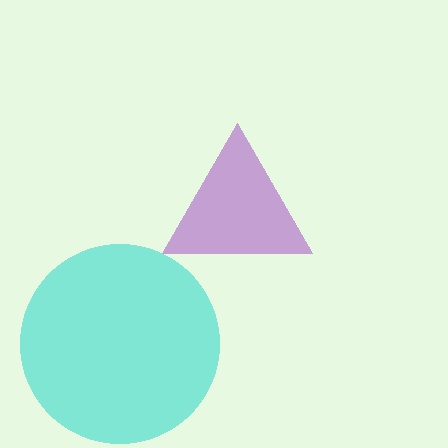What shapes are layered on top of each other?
The layered shapes are: a cyan circle, a purple triangle.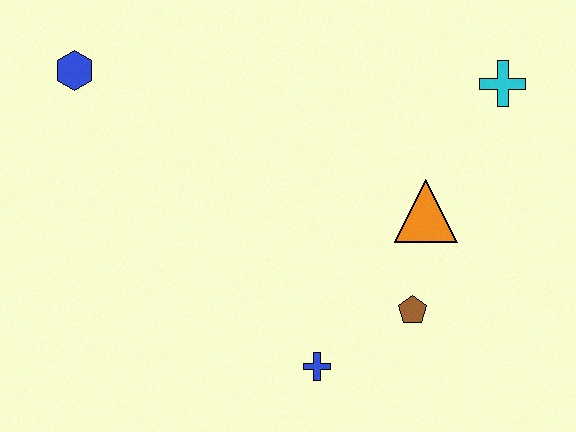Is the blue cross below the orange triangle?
Yes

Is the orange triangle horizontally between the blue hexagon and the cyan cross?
Yes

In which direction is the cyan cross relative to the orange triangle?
The cyan cross is above the orange triangle.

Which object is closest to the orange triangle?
The brown pentagon is closest to the orange triangle.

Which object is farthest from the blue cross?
The blue hexagon is farthest from the blue cross.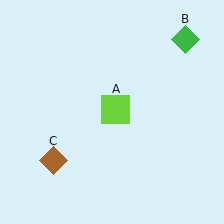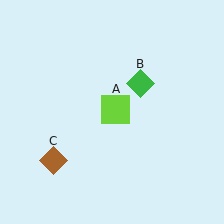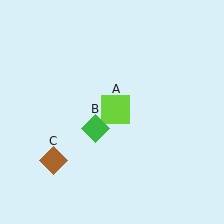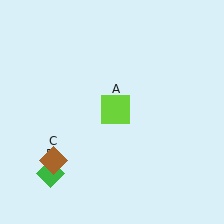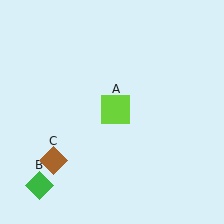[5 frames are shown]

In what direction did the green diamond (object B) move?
The green diamond (object B) moved down and to the left.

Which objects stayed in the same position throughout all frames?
Lime square (object A) and brown diamond (object C) remained stationary.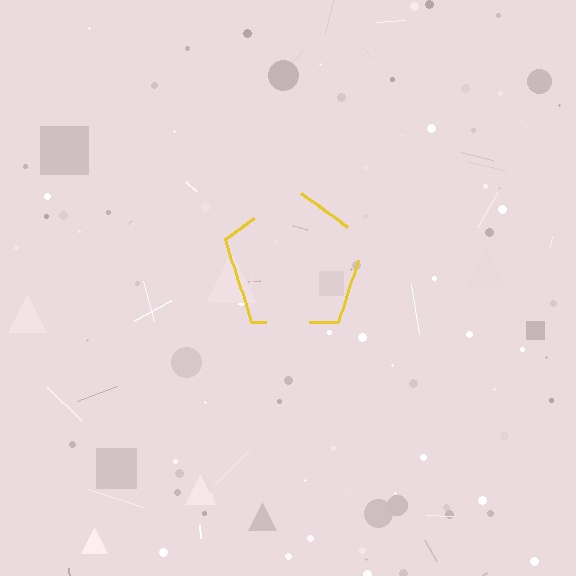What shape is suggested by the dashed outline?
The dashed outline suggests a pentagon.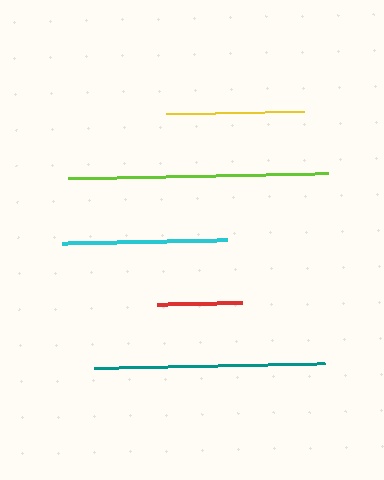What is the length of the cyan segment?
The cyan segment is approximately 165 pixels long.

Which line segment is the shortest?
The red line is the shortest at approximately 85 pixels.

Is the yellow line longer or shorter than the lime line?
The lime line is longer than the yellow line.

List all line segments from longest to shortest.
From longest to shortest: lime, teal, cyan, yellow, red.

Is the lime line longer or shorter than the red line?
The lime line is longer than the red line.